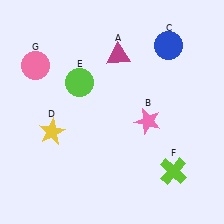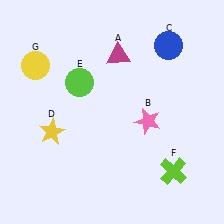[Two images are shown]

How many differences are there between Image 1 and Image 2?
There is 1 difference between the two images.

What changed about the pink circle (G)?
In Image 1, G is pink. In Image 2, it changed to yellow.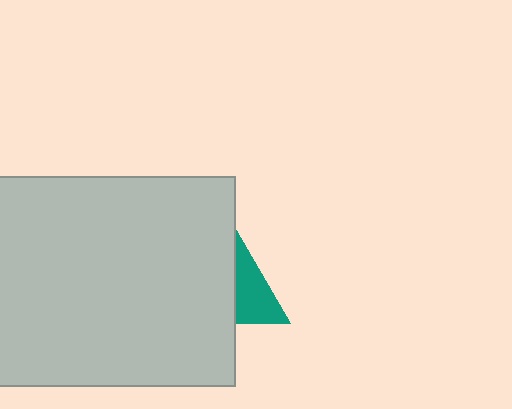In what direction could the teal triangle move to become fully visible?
The teal triangle could move right. That would shift it out from behind the light gray rectangle entirely.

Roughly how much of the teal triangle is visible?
A small part of it is visible (roughly 41%).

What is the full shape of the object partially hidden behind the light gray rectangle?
The partially hidden object is a teal triangle.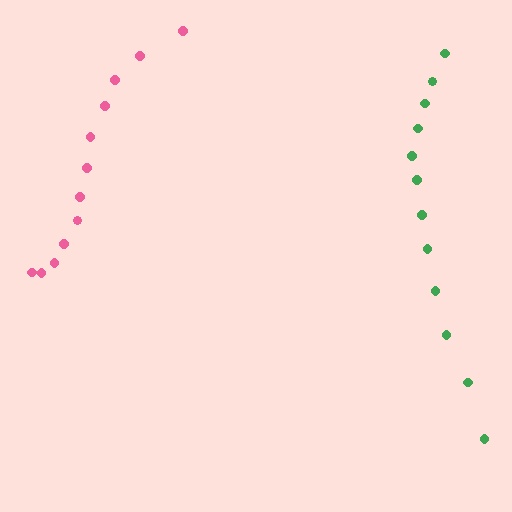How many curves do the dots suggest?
There are 2 distinct paths.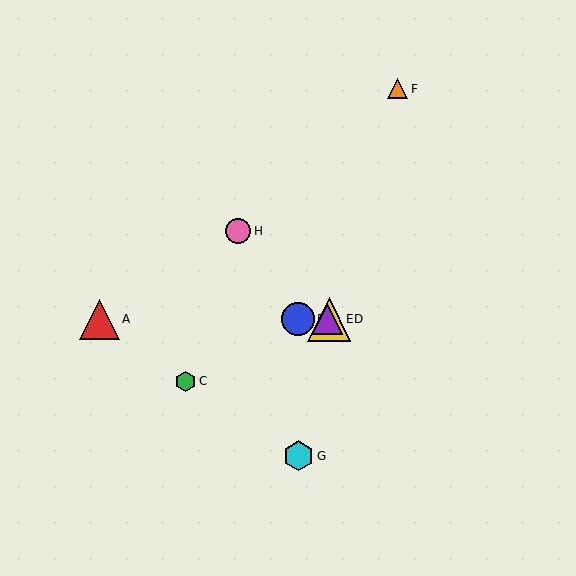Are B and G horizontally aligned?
No, B is at y≈319 and G is at y≈456.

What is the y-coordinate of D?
Object D is at y≈319.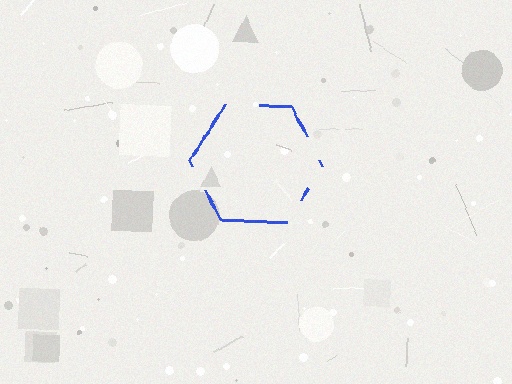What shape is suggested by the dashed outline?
The dashed outline suggests a hexagon.